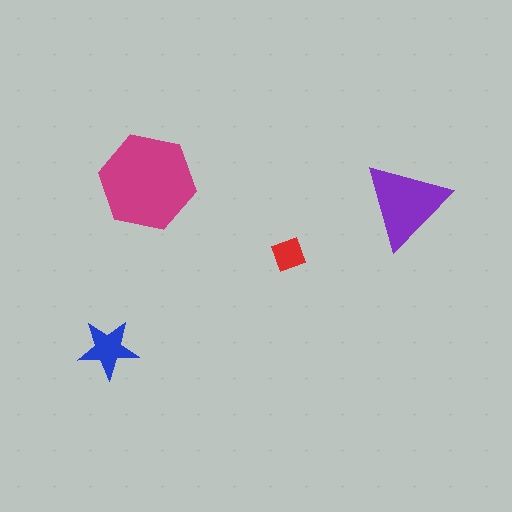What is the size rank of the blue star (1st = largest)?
3rd.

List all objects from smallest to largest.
The red diamond, the blue star, the purple triangle, the magenta hexagon.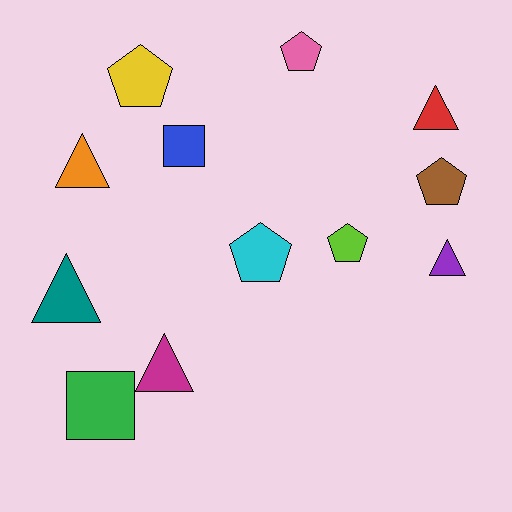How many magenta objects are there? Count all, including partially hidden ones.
There is 1 magenta object.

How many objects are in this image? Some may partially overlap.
There are 12 objects.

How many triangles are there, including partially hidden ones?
There are 5 triangles.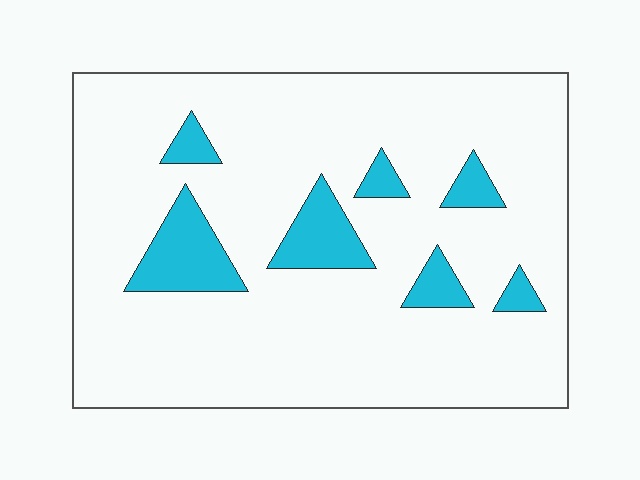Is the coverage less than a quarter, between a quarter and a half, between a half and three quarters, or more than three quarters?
Less than a quarter.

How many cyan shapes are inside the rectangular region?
7.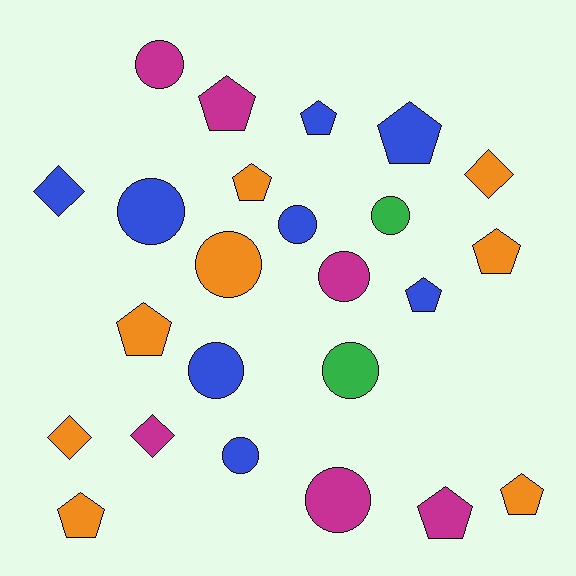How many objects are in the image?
There are 24 objects.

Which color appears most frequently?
Blue, with 8 objects.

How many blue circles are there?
There are 4 blue circles.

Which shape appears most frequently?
Pentagon, with 10 objects.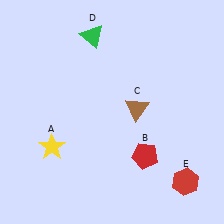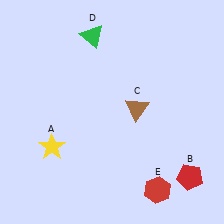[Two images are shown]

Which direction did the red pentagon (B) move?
The red pentagon (B) moved right.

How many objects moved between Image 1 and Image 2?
2 objects moved between the two images.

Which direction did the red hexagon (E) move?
The red hexagon (E) moved left.